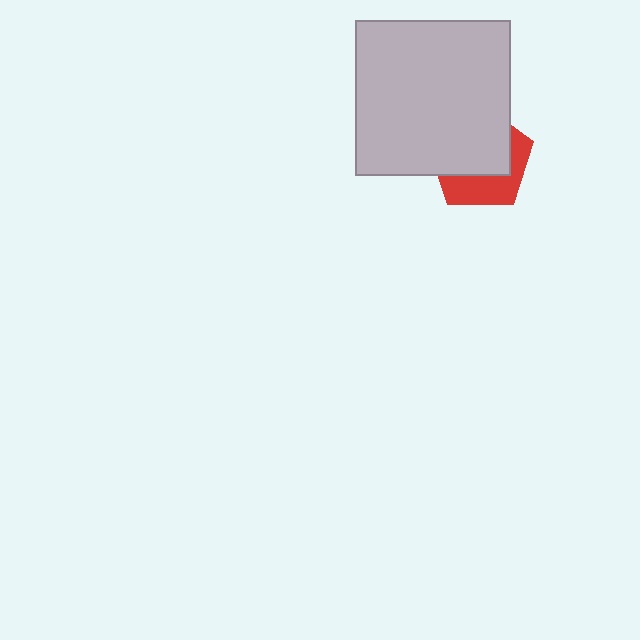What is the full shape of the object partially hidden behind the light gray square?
The partially hidden object is a red pentagon.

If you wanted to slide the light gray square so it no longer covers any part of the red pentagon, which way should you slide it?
Slide it toward the upper-left — that is the most direct way to separate the two shapes.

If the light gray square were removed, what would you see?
You would see the complete red pentagon.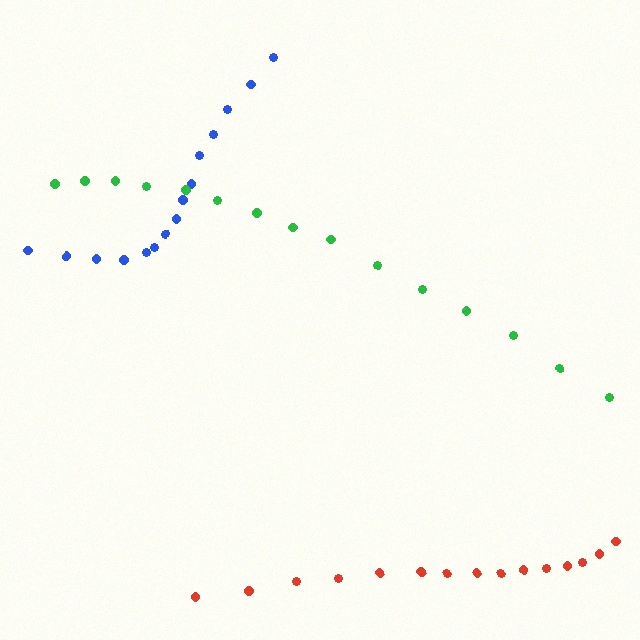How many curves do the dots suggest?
There are 3 distinct paths.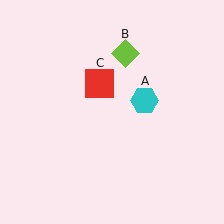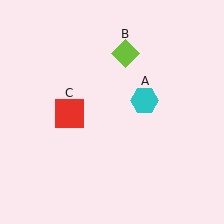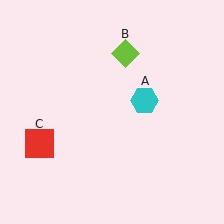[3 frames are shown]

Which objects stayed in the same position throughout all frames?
Cyan hexagon (object A) and lime diamond (object B) remained stationary.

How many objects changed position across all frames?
1 object changed position: red square (object C).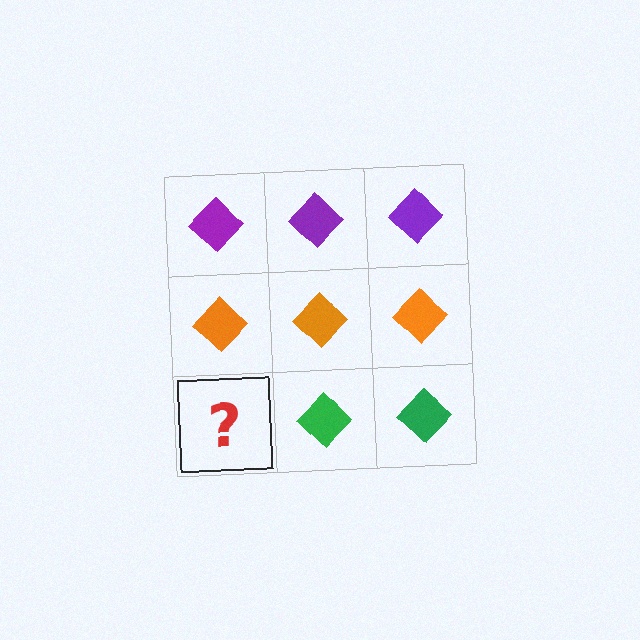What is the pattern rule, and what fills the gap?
The rule is that each row has a consistent color. The gap should be filled with a green diamond.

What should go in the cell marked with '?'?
The missing cell should contain a green diamond.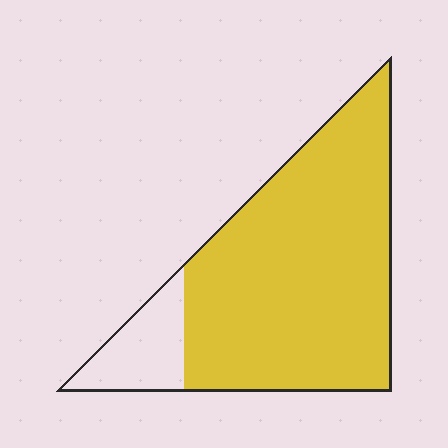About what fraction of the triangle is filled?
About seven eighths (7/8).